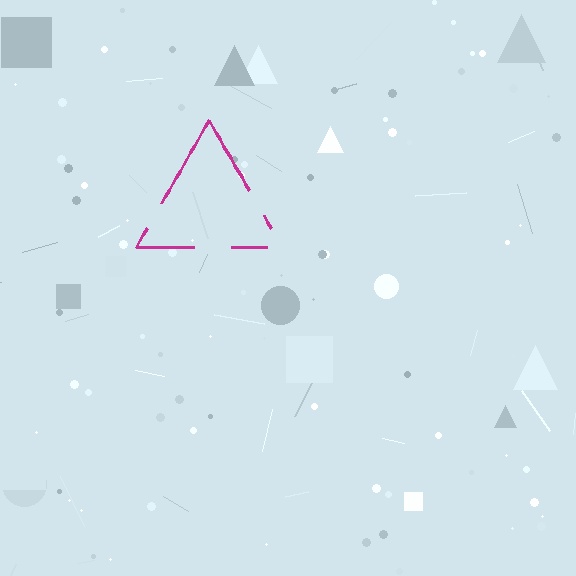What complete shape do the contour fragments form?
The contour fragments form a triangle.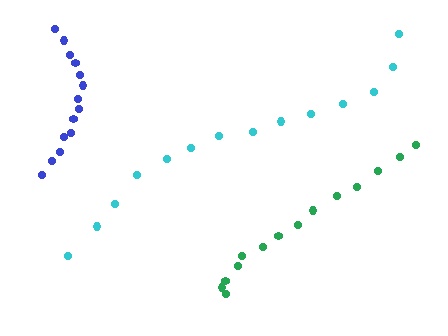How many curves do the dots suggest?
There are 3 distinct paths.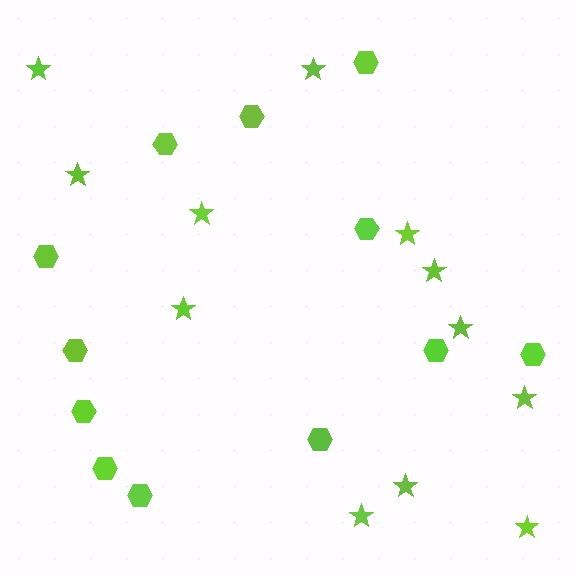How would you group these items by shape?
There are 2 groups: one group of hexagons (12) and one group of stars (12).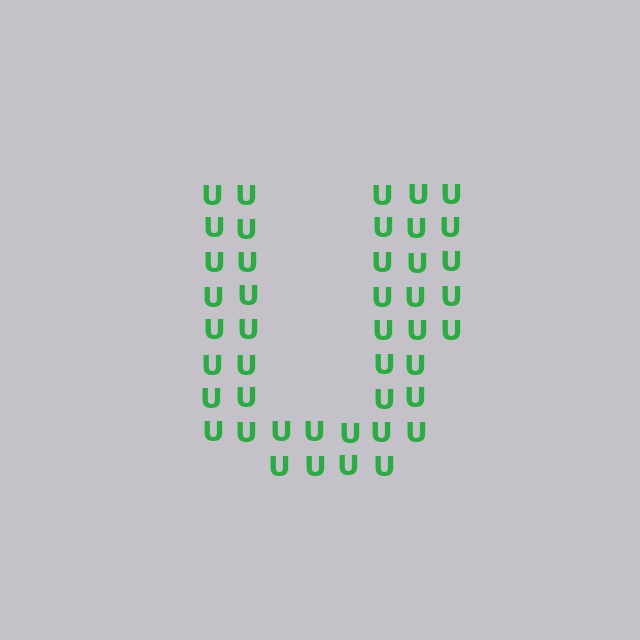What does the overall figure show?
The overall figure shows the letter U.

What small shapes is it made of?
It is made of small letter U's.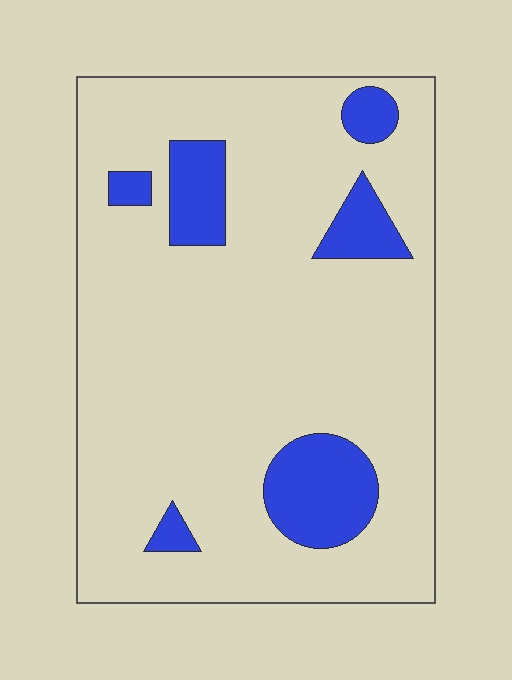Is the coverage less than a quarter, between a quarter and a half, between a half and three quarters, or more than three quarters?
Less than a quarter.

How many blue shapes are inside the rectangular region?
6.